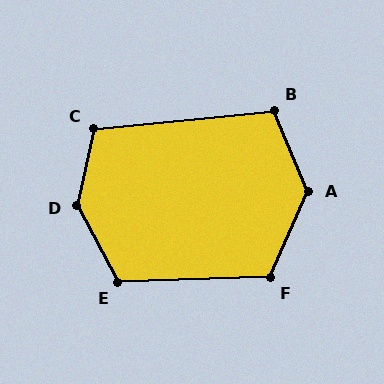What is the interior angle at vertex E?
Approximately 117 degrees (obtuse).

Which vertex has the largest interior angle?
D, at approximately 138 degrees.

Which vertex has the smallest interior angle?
B, at approximately 106 degrees.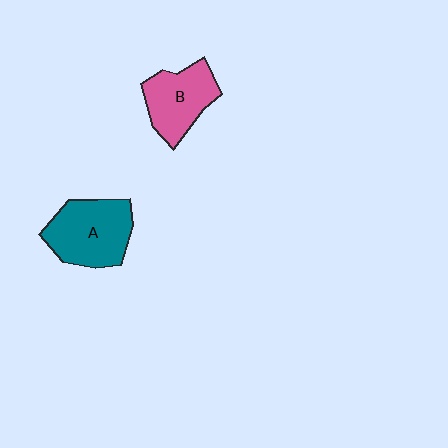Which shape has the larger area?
Shape A (teal).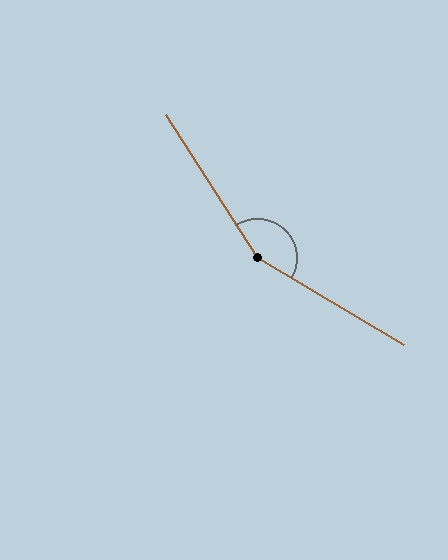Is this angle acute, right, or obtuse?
It is obtuse.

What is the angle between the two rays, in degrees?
Approximately 153 degrees.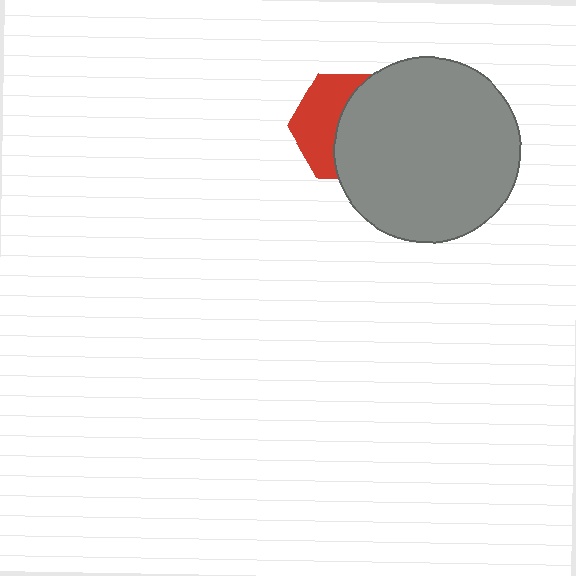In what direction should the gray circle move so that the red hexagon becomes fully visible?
The gray circle should move right. That is the shortest direction to clear the overlap and leave the red hexagon fully visible.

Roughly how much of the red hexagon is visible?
A small part of it is visible (roughly 44%).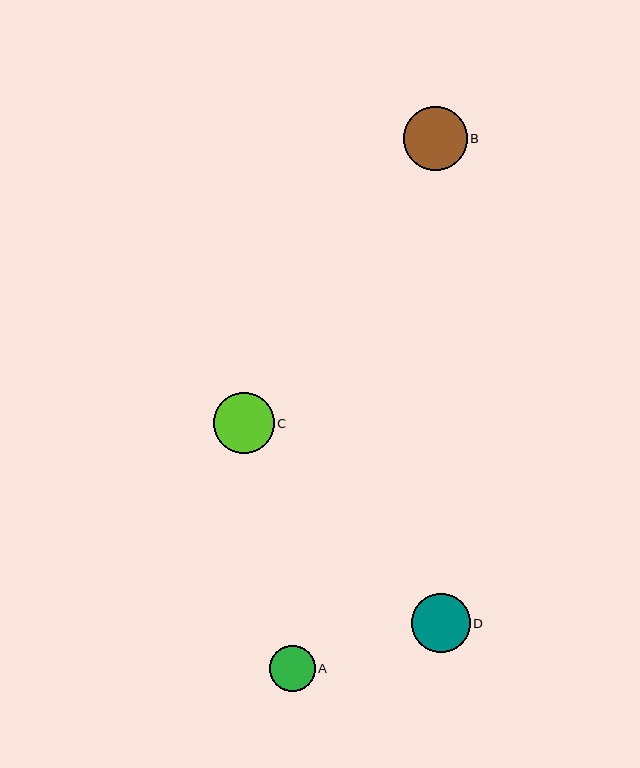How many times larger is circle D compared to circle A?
Circle D is approximately 1.3 times the size of circle A.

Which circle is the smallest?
Circle A is the smallest with a size of approximately 46 pixels.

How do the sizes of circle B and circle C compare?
Circle B and circle C are approximately the same size.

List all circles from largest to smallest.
From largest to smallest: B, C, D, A.